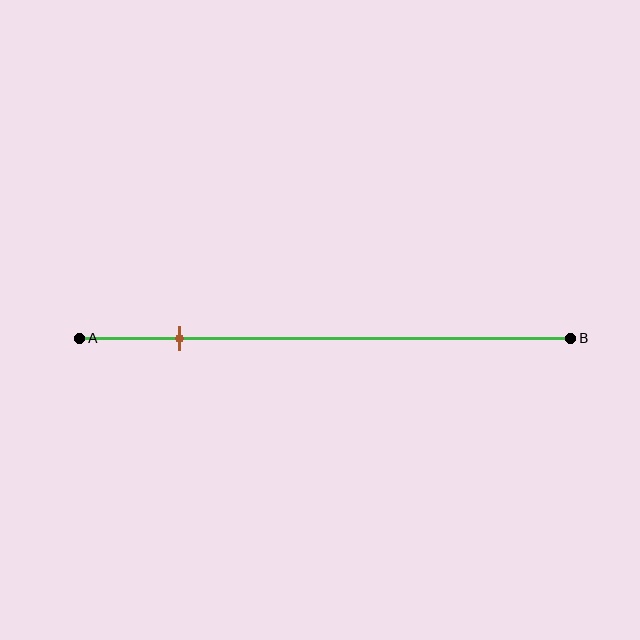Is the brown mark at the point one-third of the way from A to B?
No, the mark is at about 20% from A, not at the 33% one-third point.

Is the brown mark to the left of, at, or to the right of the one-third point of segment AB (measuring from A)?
The brown mark is to the left of the one-third point of segment AB.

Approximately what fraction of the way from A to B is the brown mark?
The brown mark is approximately 20% of the way from A to B.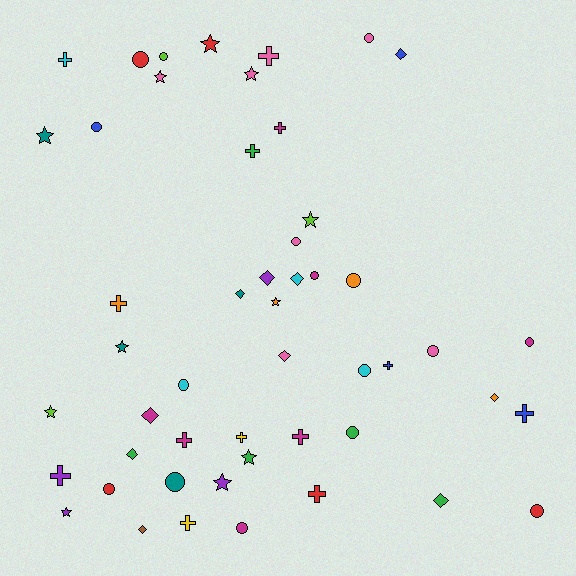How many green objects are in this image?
There are 5 green objects.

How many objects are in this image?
There are 50 objects.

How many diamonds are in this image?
There are 10 diamonds.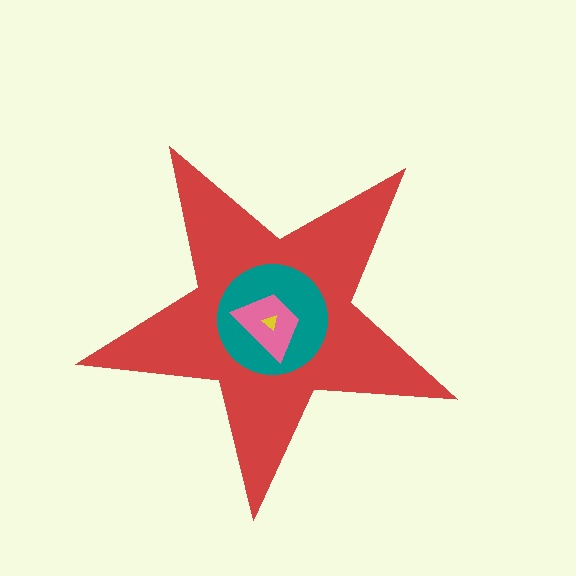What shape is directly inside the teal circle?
The pink trapezoid.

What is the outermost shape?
The red star.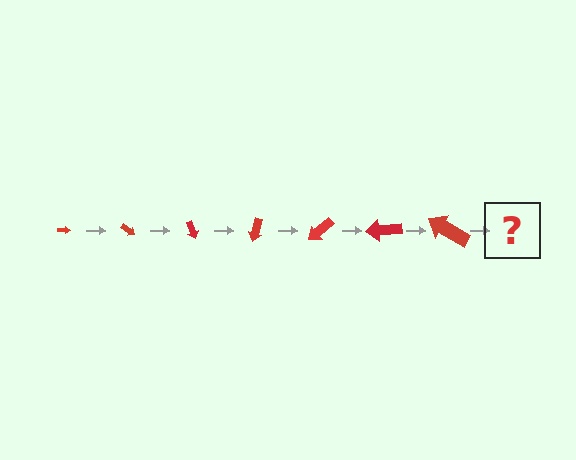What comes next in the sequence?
The next element should be an arrow, larger than the previous one and rotated 245 degrees from the start.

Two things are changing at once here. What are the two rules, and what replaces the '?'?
The two rules are that the arrow grows larger each step and it rotates 35 degrees each step. The '?' should be an arrow, larger than the previous one and rotated 245 degrees from the start.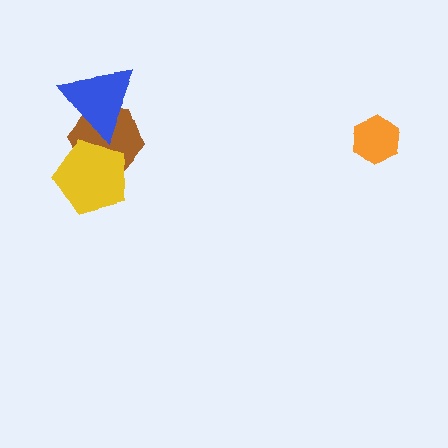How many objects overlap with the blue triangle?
1 object overlaps with the blue triangle.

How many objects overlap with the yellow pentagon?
1 object overlaps with the yellow pentagon.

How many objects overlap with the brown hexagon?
2 objects overlap with the brown hexagon.